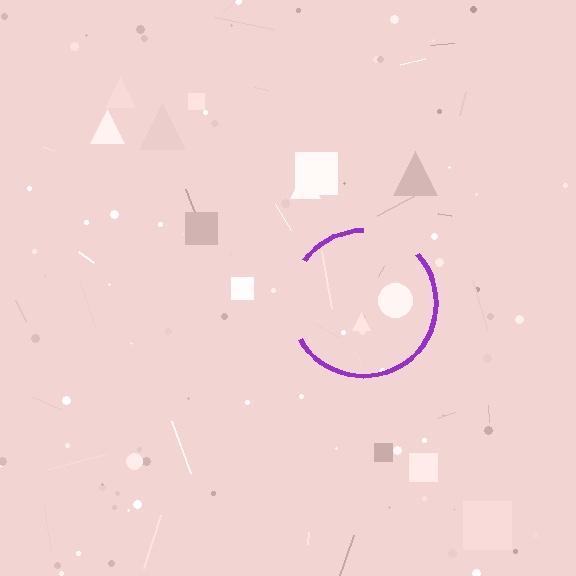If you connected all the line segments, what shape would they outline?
They would outline a circle.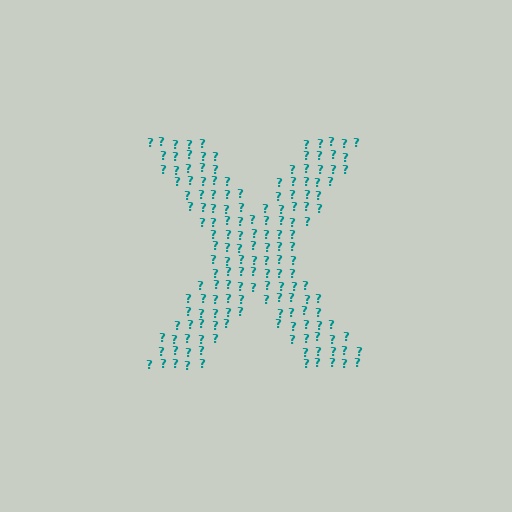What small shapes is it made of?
It is made of small question marks.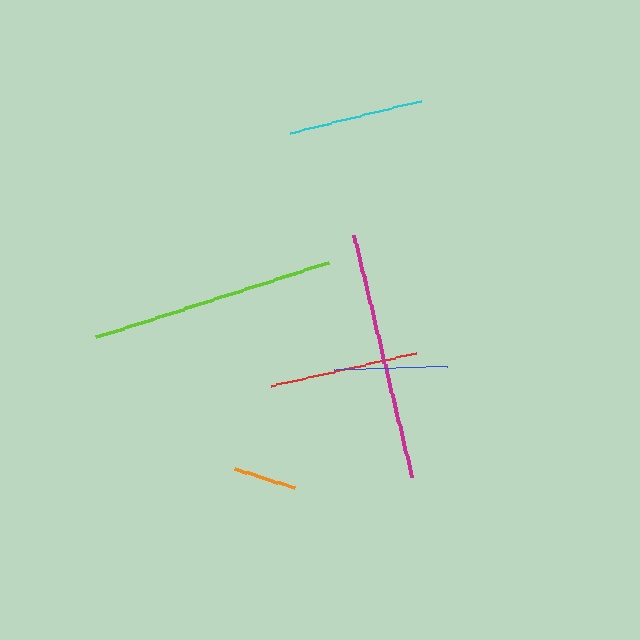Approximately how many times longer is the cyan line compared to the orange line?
The cyan line is approximately 2.2 times the length of the orange line.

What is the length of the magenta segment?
The magenta segment is approximately 249 pixels long.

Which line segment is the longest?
The magenta line is the longest at approximately 249 pixels.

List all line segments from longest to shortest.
From longest to shortest: magenta, lime, red, cyan, blue, orange.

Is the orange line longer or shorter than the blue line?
The blue line is longer than the orange line.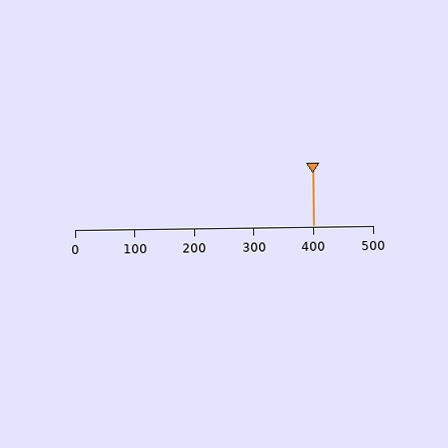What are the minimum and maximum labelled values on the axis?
The axis runs from 0 to 500.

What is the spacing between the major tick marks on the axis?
The major ticks are spaced 100 apart.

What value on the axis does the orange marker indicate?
The marker indicates approximately 400.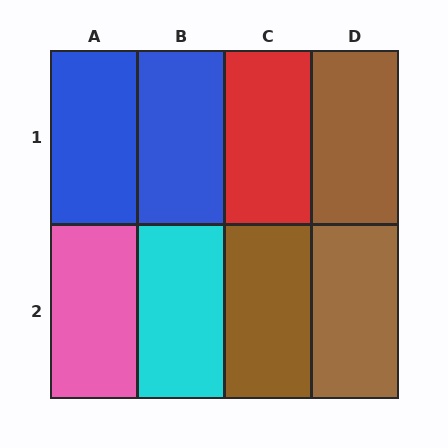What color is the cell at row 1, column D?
Brown.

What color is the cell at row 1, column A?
Blue.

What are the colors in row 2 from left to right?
Pink, cyan, brown, brown.